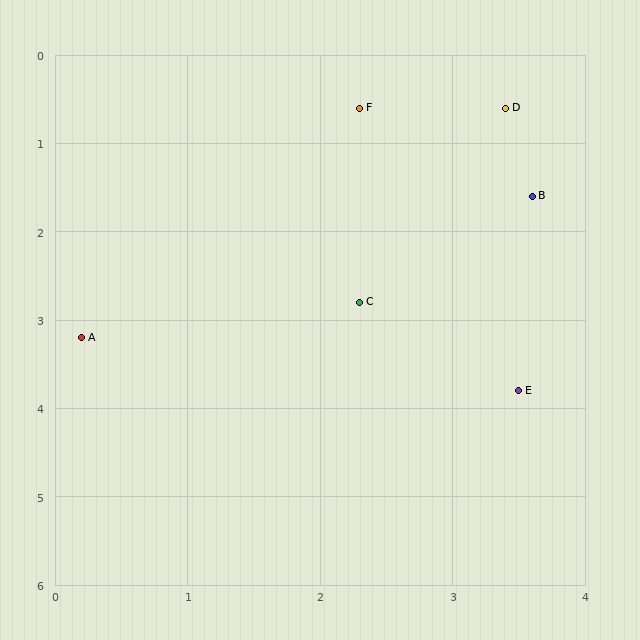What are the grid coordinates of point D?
Point D is at approximately (3.4, 0.6).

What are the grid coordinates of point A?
Point A is at approximately (0.2, 3.2).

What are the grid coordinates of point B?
Point B is at approximately (3.6, 1.6).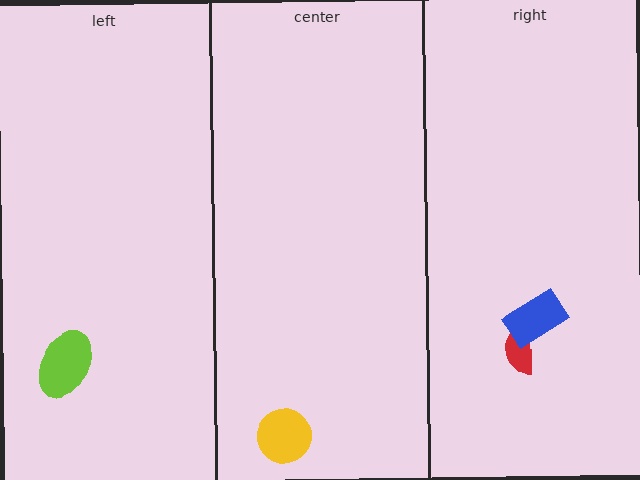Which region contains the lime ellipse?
The left region.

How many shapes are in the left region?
1.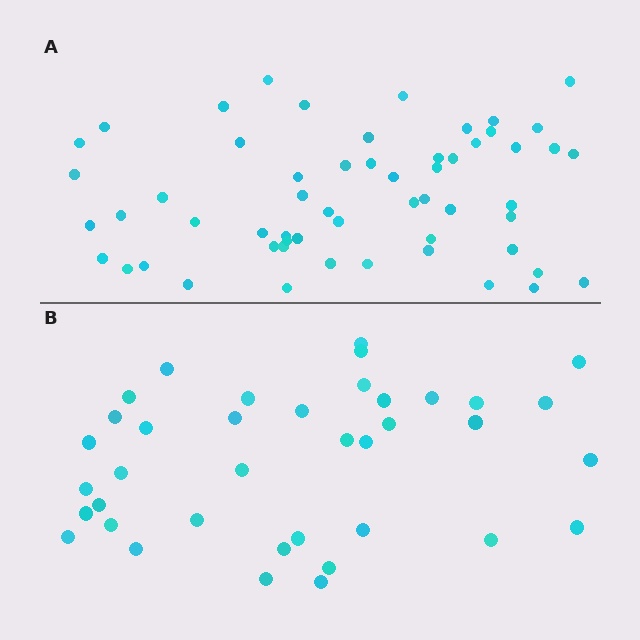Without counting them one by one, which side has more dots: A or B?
Region A (the top region) has more dots.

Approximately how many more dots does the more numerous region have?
Region A has approximately 20 more dots than region B.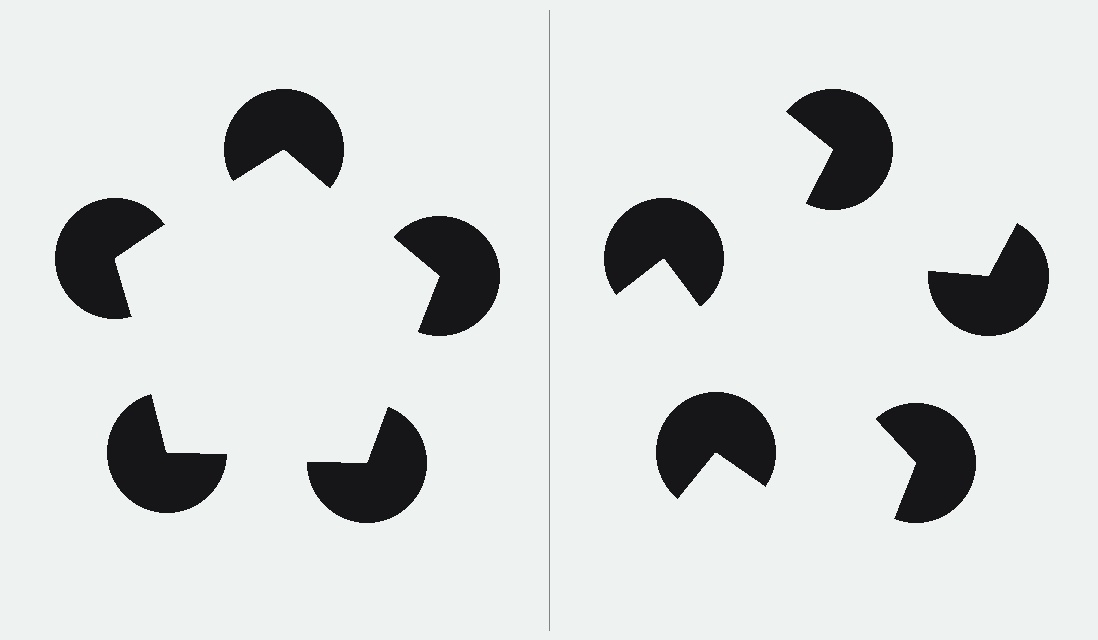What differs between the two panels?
The pac-man discs are positioned identically on both sides; only the wedge orientations differ. On the left they align to a pentagon; on the right they are misaligned.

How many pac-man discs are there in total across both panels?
10 — 5 on each side.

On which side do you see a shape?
An illusory pentagon appears on the left side. On the right side the wedge cuts are rotated, so no coherent shape forms.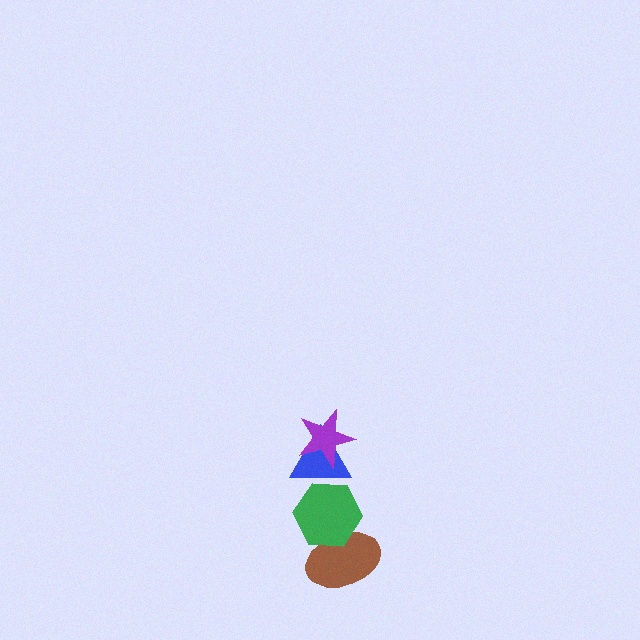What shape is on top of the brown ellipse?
The green hexagon is on top of the brown ellipse.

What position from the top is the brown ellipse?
The brown ellipse is 4th from the top.